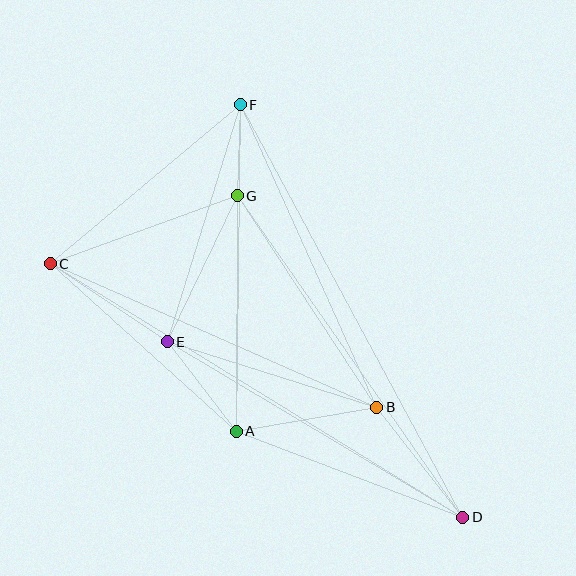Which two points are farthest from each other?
Points C and D are farthest from each other.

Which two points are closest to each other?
Points F and G are closest to each other.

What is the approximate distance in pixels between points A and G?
The distance between A and G is approximately 236 pixels.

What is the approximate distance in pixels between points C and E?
The distance between C and E is approximately 141 pixels.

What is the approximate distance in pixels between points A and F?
The distance between A and F is approximately 327 pixels.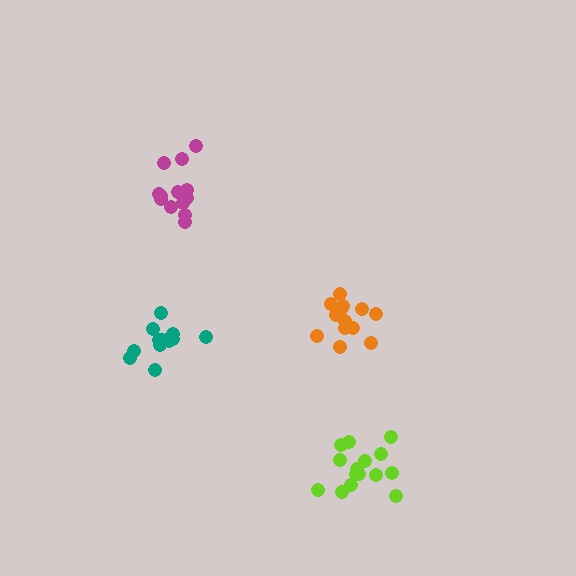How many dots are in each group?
Group 1: 14 dots, Group 2: 13 dots, Group 3: 15 dots, Group 4: 13 dots (55 total).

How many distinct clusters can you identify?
There are 4 distinct clusters.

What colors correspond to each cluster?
The clusters are colored: teal, magenta, lime, orange.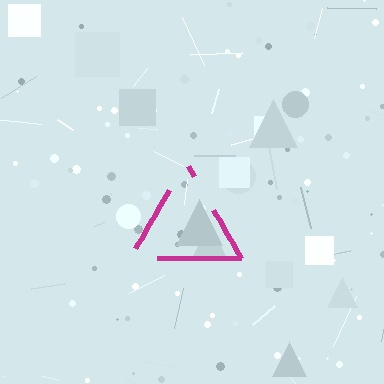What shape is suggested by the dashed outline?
The dashed outline suggests a triangle.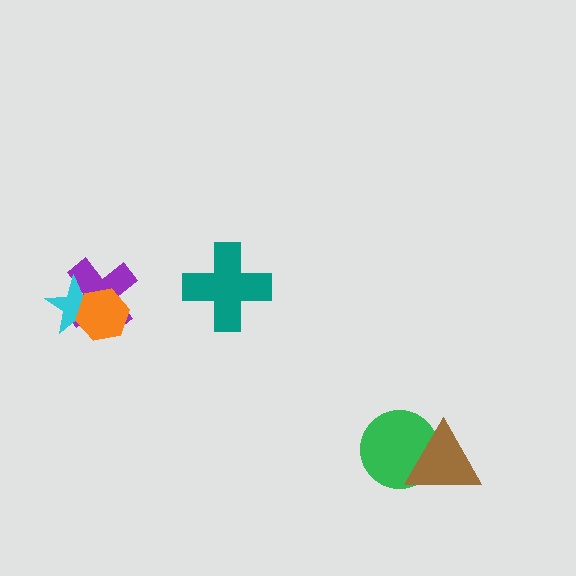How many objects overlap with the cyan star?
2 objects overlap with the cyan star.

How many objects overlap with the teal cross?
0 objects overlap with the teal cross.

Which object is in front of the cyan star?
The orange hexagon is in front of the cyan star.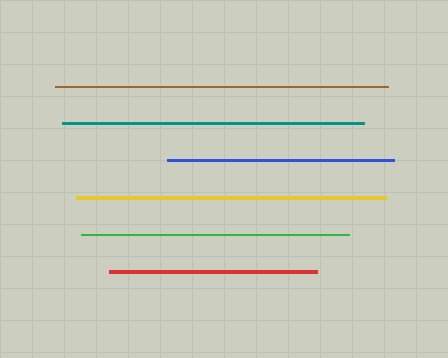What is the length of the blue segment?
The blue segment is approximately 227 pixels long.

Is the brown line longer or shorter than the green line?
The brown line is longer than the green line.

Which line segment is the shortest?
The red line is the shortest at approximately 208 pixels.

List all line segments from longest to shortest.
From longest to shortest: brown, yellow, teal, green, blue, red.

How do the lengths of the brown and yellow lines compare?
The brown and yellow lines are approximately the same length.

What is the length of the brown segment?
The brown segment is approximately 332 pixels long.